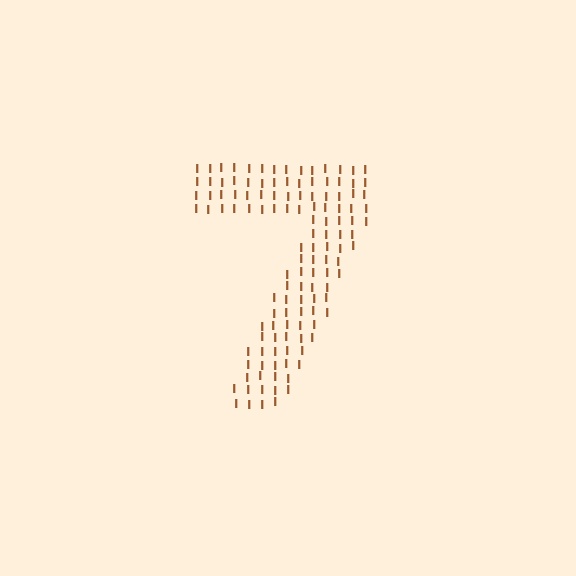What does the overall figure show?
The overall figure shows the digit 7.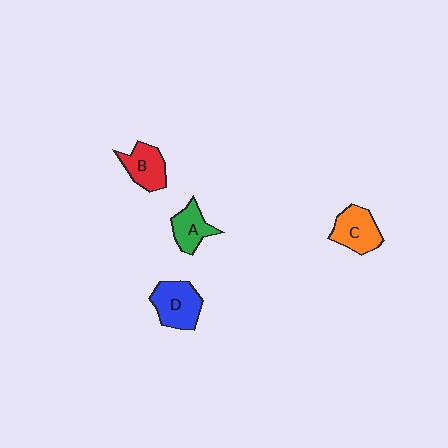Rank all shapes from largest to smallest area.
From largest to smallest: D (blue), C (orange), B (red), A (green).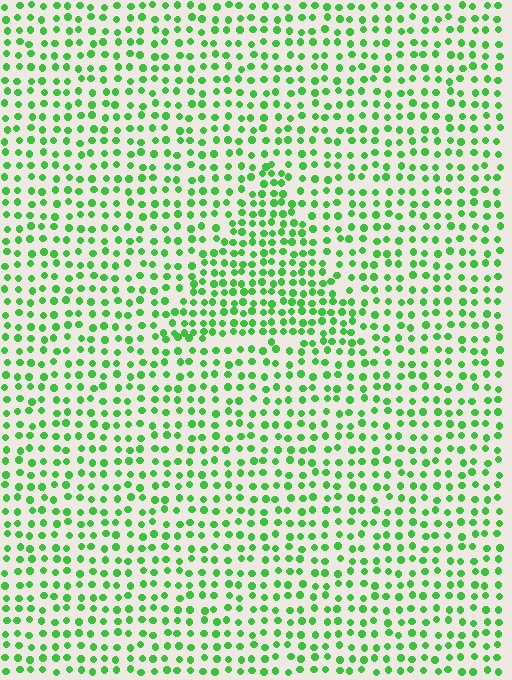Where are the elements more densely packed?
The elements are more densely packed inside the triangle boundary.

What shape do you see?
I see a triangle.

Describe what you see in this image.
The image contains small green elements arranged at two different densities. A triangle-shaped region is visible where the elements are more densely packed than the surrounding area.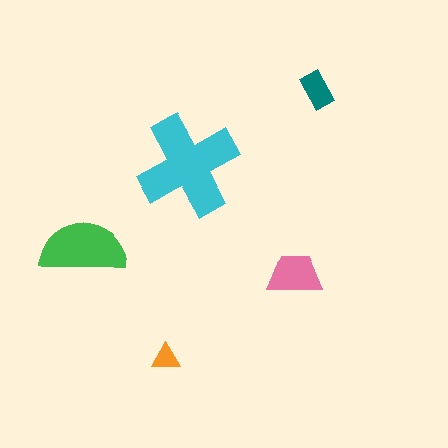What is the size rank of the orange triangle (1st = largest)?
5th.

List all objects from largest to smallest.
The cyan cross, the green semicircle, the pink trapezoid, the teal rectangle, the orange triangle.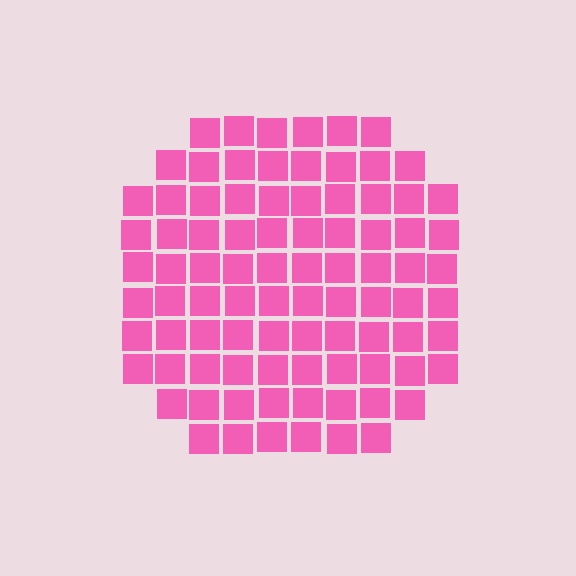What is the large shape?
The large shape is a circle.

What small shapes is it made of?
It is made of small squares.